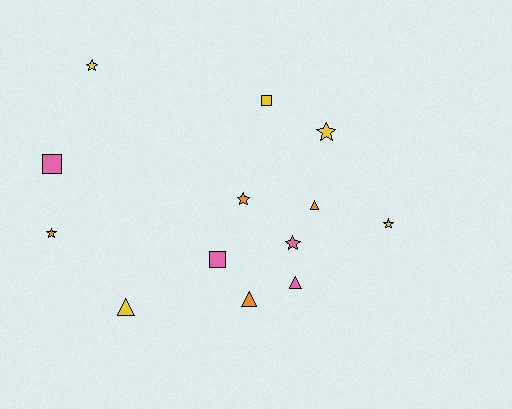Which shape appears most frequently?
Star, with 6 objects.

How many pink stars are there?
There is 1 pink star.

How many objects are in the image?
There are 13 objects.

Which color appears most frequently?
Yellow, with 5 objects.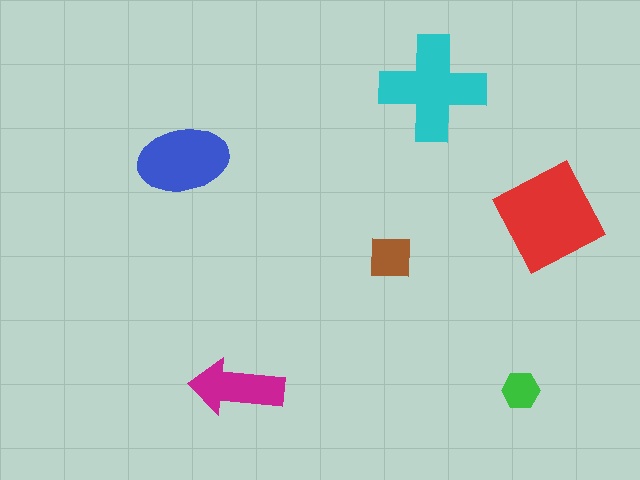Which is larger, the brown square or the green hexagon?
The brown square.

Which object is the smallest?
The green hexagon.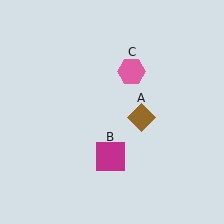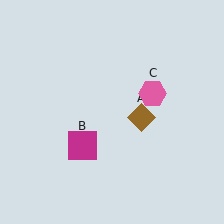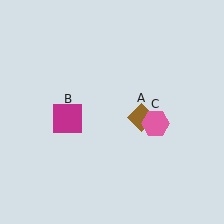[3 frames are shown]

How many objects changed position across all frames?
2 objects changed position: magenta square (object B), pink hexagon (object C).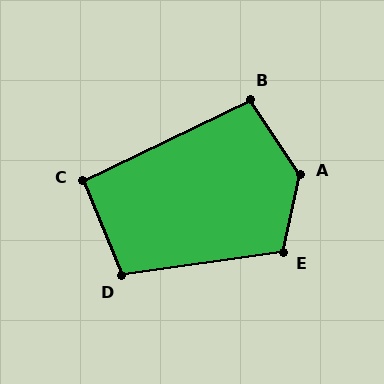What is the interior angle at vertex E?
Approximately 110 degrees (obtuse).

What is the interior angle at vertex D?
Approximately 104 degrees (obtuse).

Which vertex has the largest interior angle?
A, at approximately 134 degrees.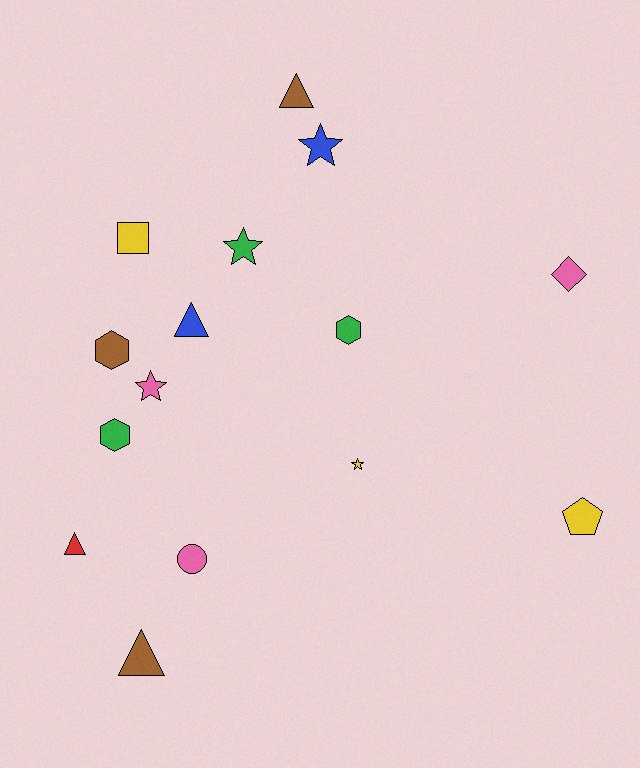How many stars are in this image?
There are 4 stars.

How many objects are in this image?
There are 15 objects.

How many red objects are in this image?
There is 1 red object.